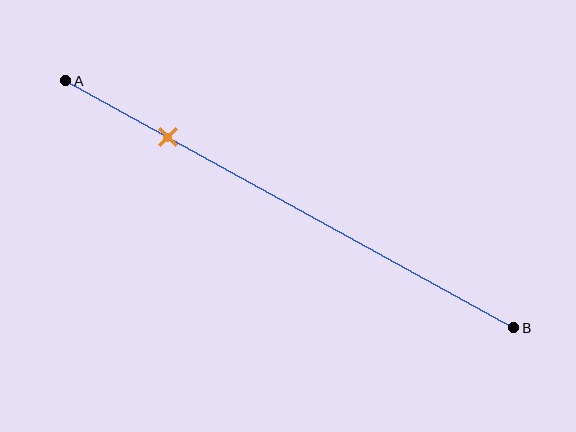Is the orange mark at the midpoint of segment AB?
No, the mark is at about 25% from A, not at the 50% midpoint.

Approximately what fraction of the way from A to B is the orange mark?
The orange mark is approximately 25% of the way from A to B.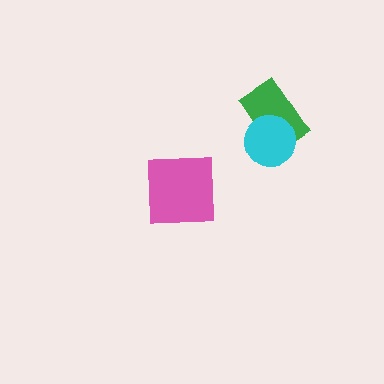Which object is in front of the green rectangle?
The cyan circle is in front of the green rectangle.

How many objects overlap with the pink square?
0 objects overlap with the pink square.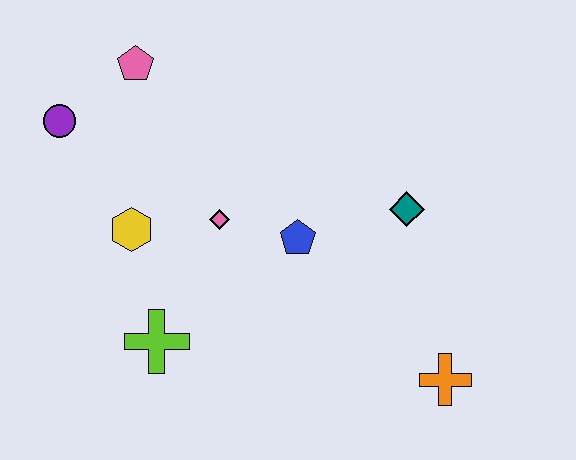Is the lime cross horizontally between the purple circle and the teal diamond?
Yes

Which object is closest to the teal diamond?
The blue pentagon is closest to the teal diamond.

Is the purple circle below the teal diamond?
No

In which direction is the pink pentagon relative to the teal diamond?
The pink pentagon is to the left of the teal diamond.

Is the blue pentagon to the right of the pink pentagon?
Yes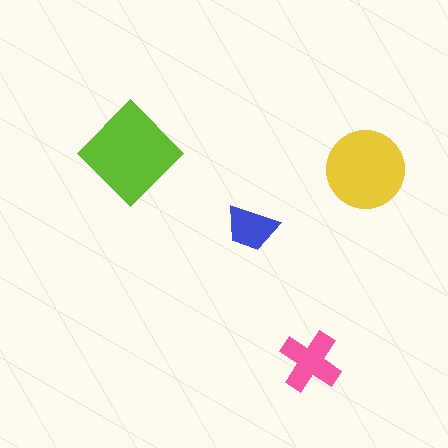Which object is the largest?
The lime diamond.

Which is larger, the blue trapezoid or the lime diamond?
The lime diamond.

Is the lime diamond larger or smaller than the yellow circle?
Larger.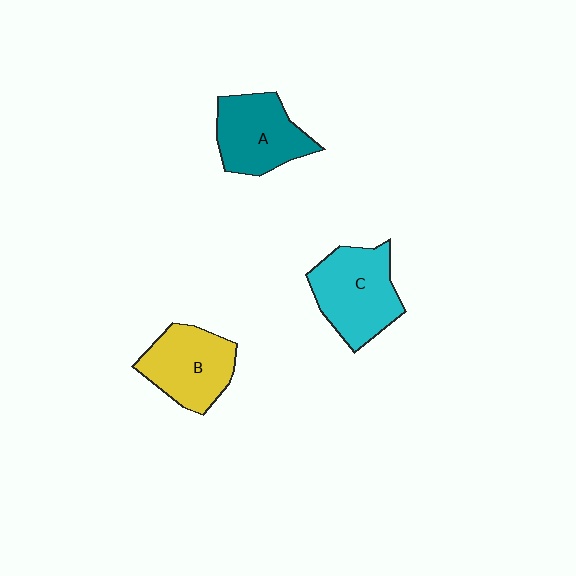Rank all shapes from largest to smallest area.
From largest to smallest: C (cyan), B (yellow), A (teal).